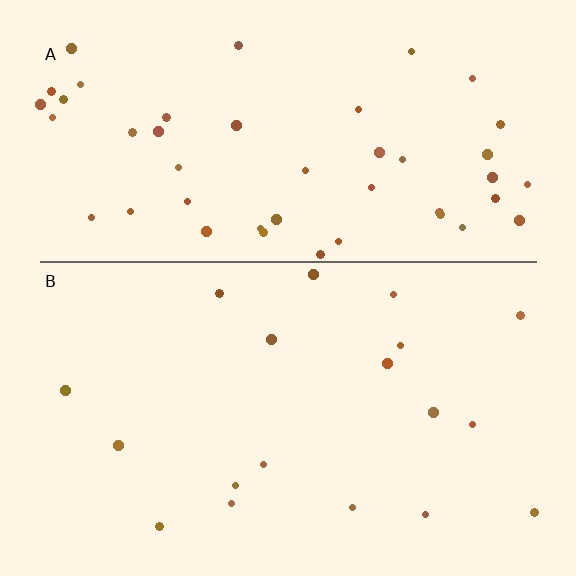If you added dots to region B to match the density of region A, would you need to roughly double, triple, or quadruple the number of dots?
Approximately triple.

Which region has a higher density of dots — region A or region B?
A (the top).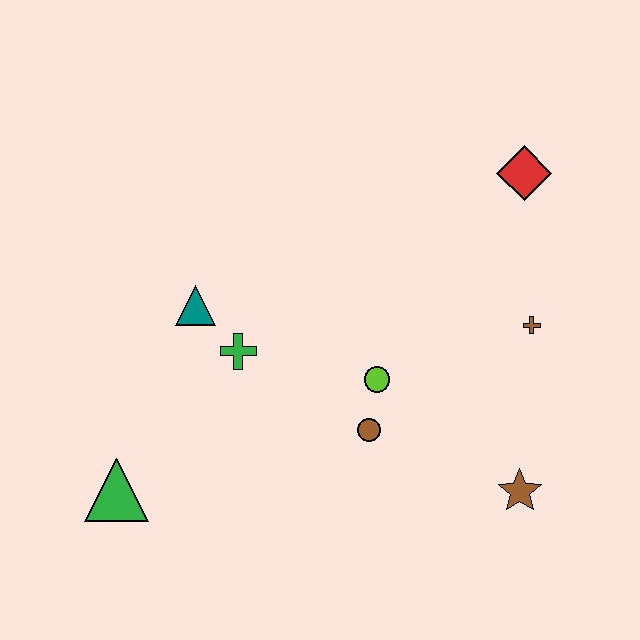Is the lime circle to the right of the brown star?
No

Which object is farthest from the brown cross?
The green triangle is farthest from the brown cross.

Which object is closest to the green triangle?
The green cross is closest to the green triangle.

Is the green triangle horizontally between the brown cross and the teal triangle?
No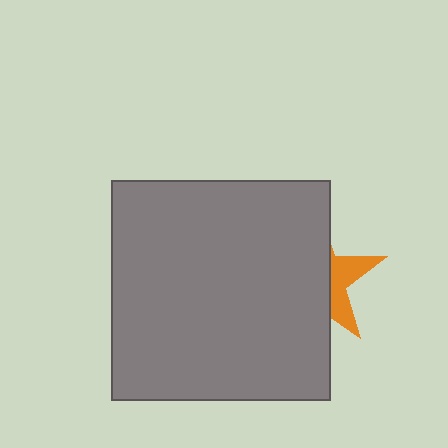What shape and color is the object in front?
The object in front is a gray square.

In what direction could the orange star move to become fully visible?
The orange star could move right. That would shift it out from behind the gray square entirely.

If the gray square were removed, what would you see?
You would see the complete orange star.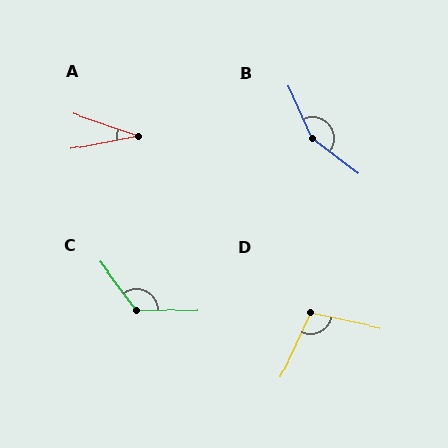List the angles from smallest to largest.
A (30°), D (103°), C (125°), B (151°).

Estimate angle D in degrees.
Approximately 103 degrees.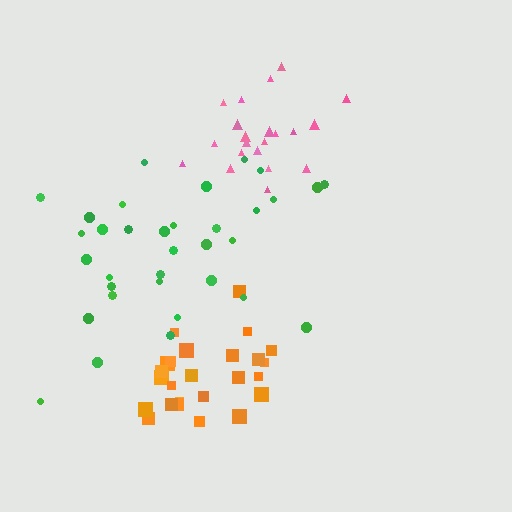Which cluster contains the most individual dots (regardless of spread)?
Green (34).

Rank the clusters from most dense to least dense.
orange, pink, green.